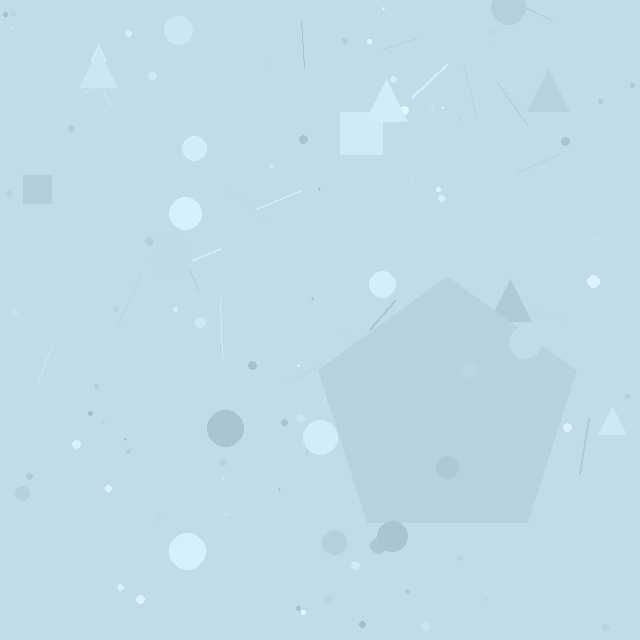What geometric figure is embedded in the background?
A pentagon is embedded in the background.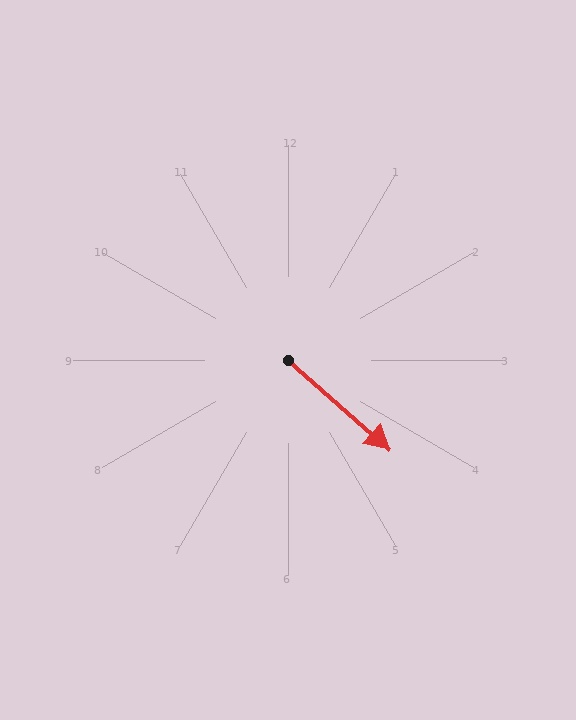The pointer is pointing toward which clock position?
Roughly 4 o'clock.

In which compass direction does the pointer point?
Southeast.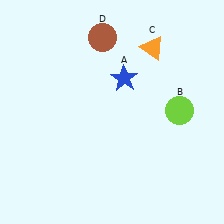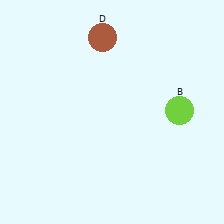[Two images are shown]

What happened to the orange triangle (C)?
The orange triangle (C) was removed in Image 2. It was in the top-right area of Image 1.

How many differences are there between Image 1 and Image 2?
There are 2 differences between the two images.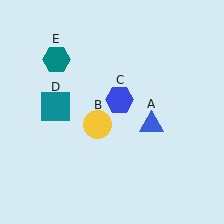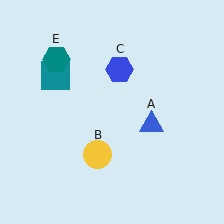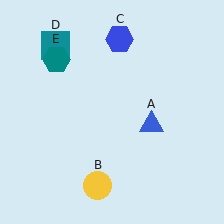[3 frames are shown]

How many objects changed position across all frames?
3 objects changed position: yellow circle (object B), blue hexagon (object C), teal square (object D).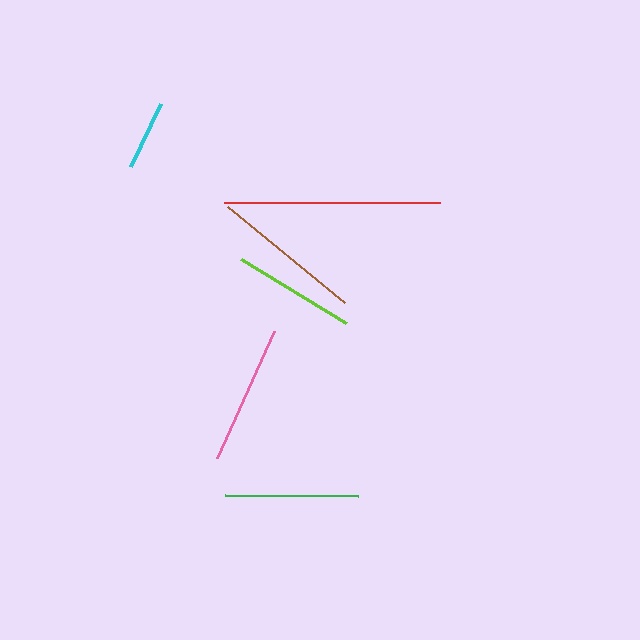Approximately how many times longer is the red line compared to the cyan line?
The red line is approximately 3.1 times the length of the cyan line.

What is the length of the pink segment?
The pink segment is approximately 140 pixels long.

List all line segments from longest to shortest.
From longest to shortest: red, brown, pink, green, lime, cyan.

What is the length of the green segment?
The green segment is approximately 134 pixels long.